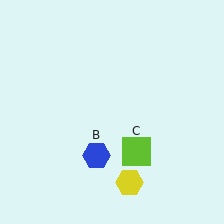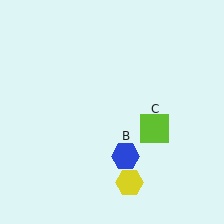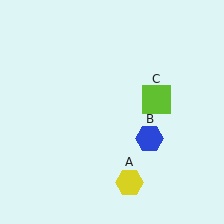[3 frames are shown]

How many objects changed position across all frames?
2 objects changed position: blue hexagon (object B), lime square (object C).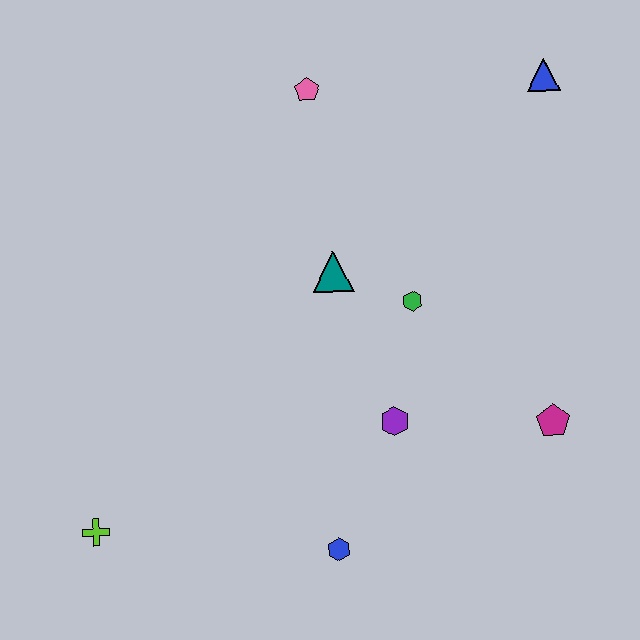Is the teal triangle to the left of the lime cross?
No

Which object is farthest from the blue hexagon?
The blue triangle is farthest from the blue hexagon.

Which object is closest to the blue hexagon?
The purple hexagon is closest to the blue hexagon.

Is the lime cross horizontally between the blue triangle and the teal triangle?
No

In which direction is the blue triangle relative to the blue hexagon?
The blue triangle is above the blue hexagon.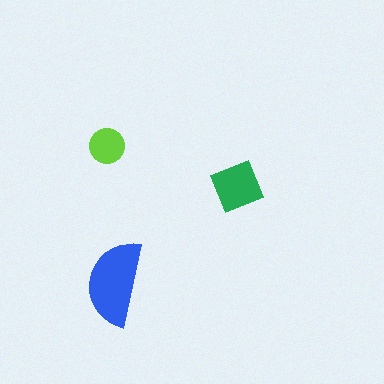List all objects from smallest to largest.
The lime circle, the green square, the blue semicircle.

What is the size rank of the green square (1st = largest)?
2nd.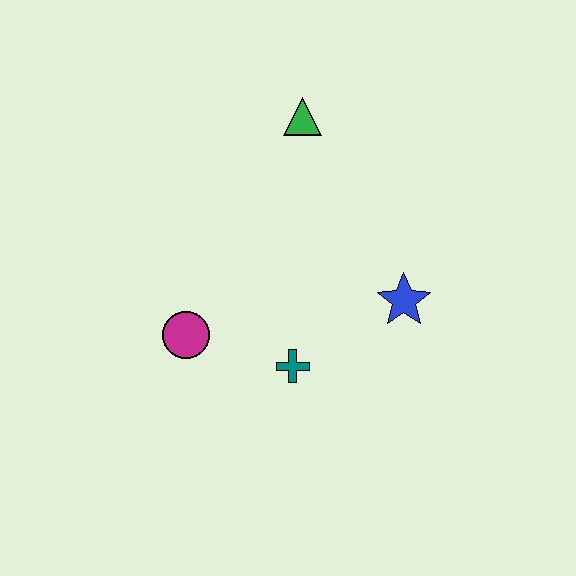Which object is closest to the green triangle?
The blue star is closest to the green triangle.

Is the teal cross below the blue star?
Yes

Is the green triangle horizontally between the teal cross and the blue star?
Yes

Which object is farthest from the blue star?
The magenta circle is farthest from the blue star.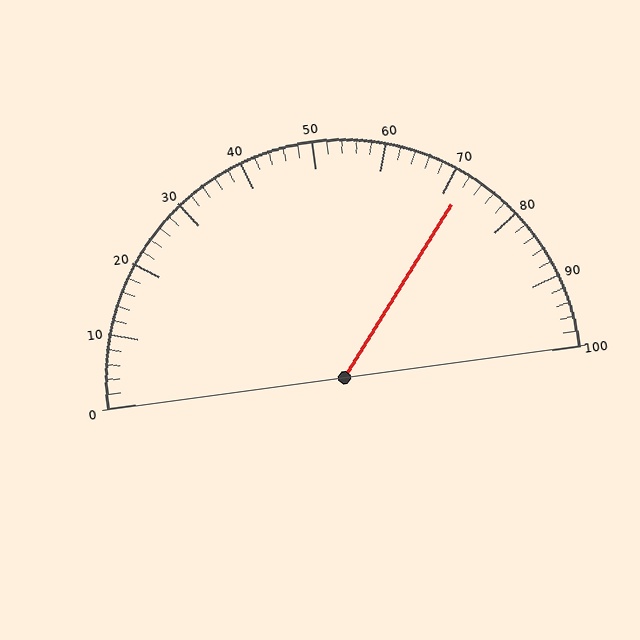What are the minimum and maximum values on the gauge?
The gauge ranges from 0 to 100.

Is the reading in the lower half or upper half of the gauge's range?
The reading is in the upper half of the range (0 to 100).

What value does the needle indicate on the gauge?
The needle indicates approximately 72.